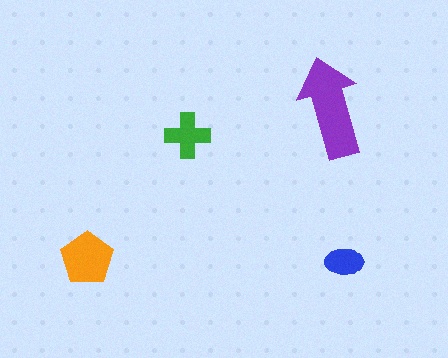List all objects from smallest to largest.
The blue ellipse, the green cross, the orange pentagon, the purple arrow.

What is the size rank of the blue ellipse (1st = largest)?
4th.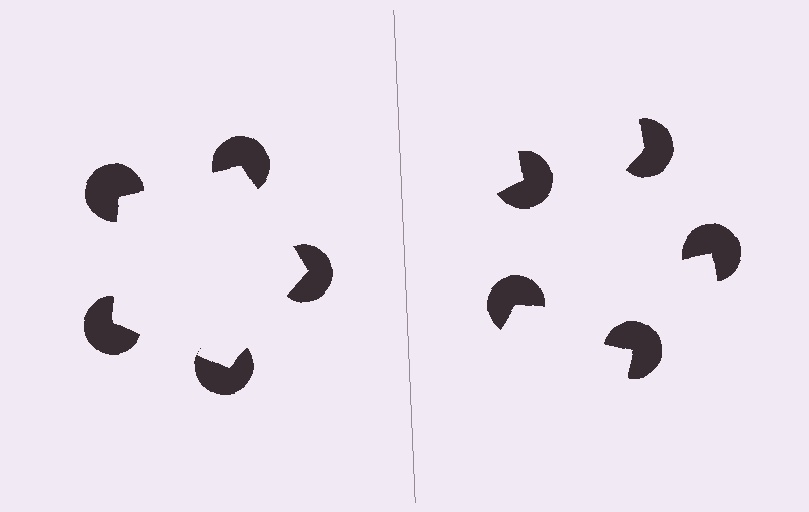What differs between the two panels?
The pac-man discs are positioned identically on both sides; only the wedge orientations differ. On the left they align to a pentagon; on the right they are misaligned.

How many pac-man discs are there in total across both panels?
10 — 5 on each side.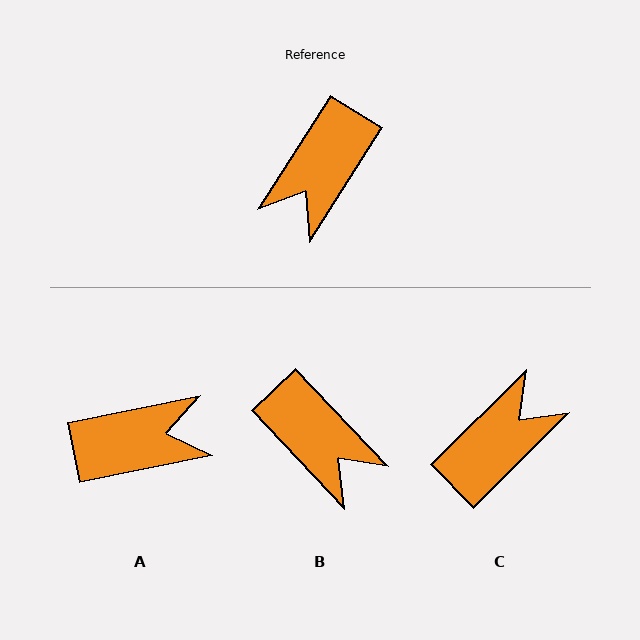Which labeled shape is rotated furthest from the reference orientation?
C, about 167 degrees away.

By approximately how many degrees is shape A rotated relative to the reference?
Approximately 134 degrees counter-clockwise.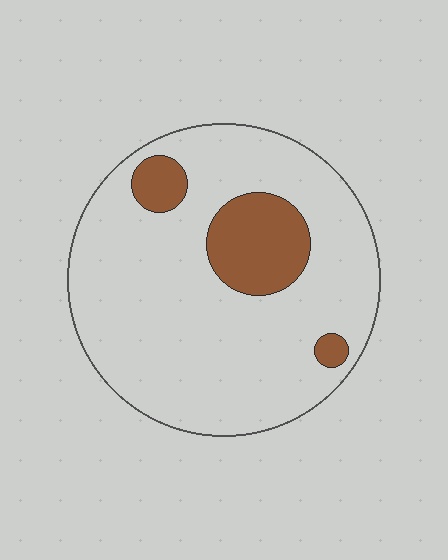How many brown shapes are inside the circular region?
3.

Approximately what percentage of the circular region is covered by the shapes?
Approximately 15%.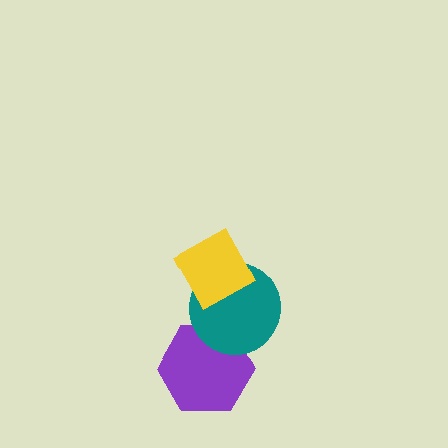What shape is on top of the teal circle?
The yellow diamond is on top of the teal circle.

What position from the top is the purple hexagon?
The purple hexagon is 3rd from the top.